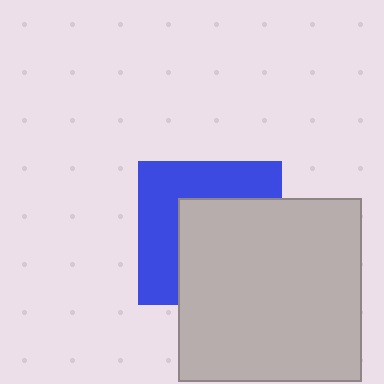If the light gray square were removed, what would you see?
You would see the complete blue square.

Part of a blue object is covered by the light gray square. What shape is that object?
It is a square.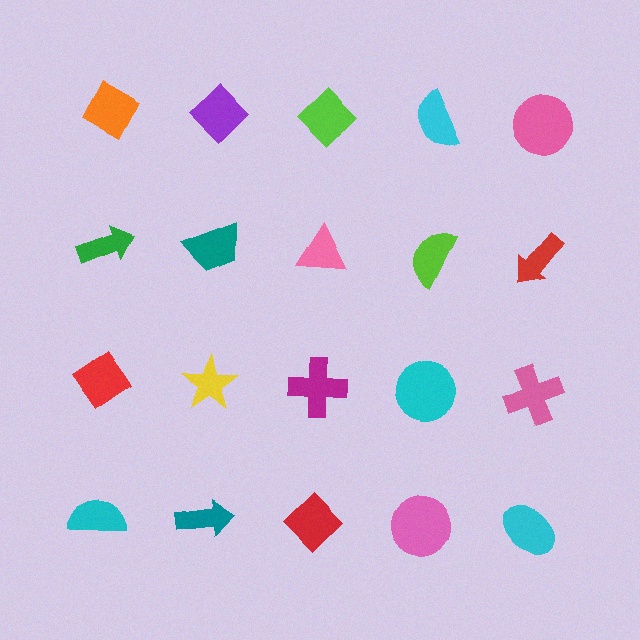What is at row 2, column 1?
A green arrow.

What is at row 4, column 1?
A cyan semicircle.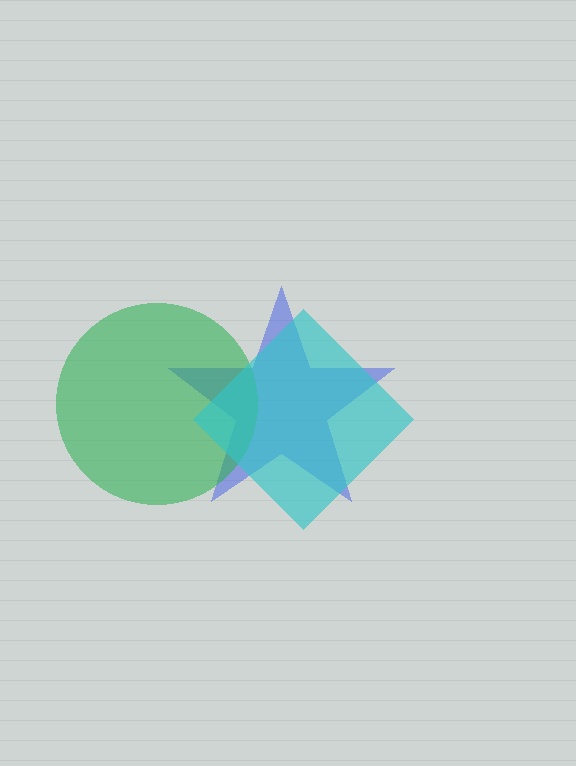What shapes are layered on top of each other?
The layered shapes are: a blue star, a green circle, a cyan diamond.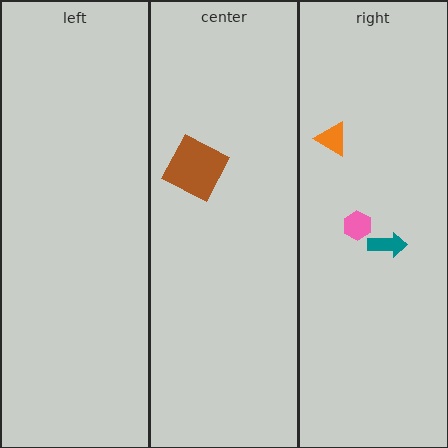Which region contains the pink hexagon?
The right region.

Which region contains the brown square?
The center region.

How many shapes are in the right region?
3.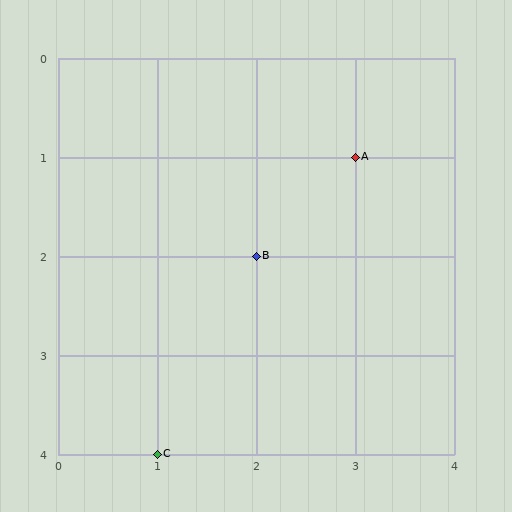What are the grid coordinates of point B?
Point B is at grid coordinates (2, 2).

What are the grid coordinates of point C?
Point C is at grid coordinates (1, 4).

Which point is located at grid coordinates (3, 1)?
Point A is at (3, 1).